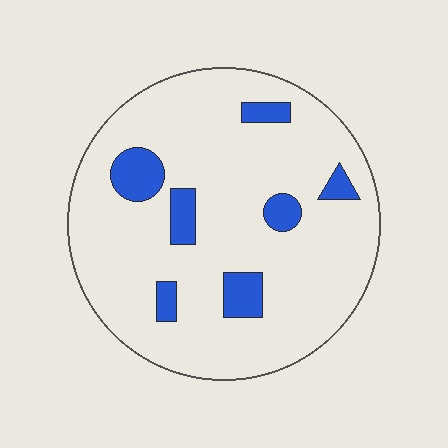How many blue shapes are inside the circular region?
7.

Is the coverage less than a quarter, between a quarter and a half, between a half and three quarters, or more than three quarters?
Less than a quarter.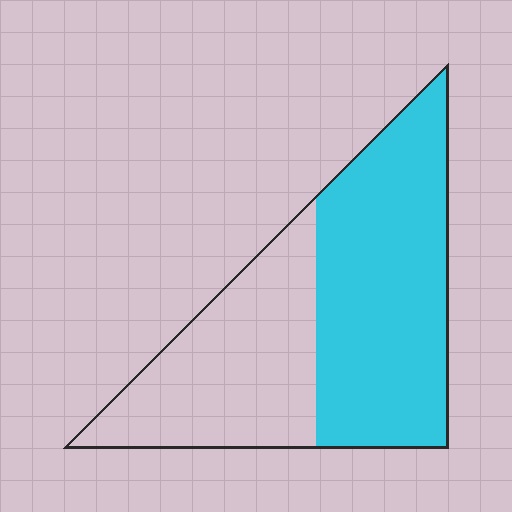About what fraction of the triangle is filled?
About three fifths (3/5).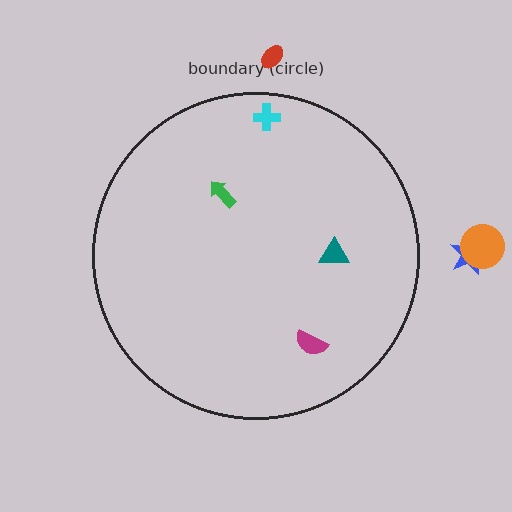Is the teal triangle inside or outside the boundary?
Inside.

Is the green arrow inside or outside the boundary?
Inside.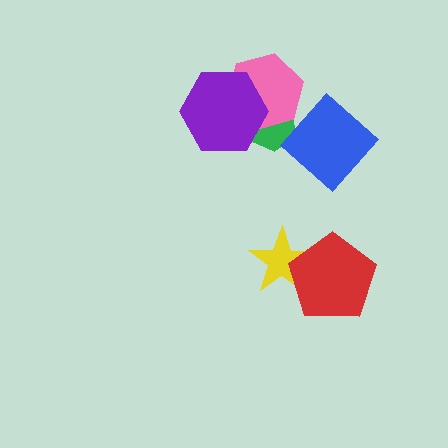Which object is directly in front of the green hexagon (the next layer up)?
The pink hexagon is directly in front of the green hexagon.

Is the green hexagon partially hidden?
Yes, it is partially covered by another shape.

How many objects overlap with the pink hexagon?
2 objects overlap with the pink hexagon.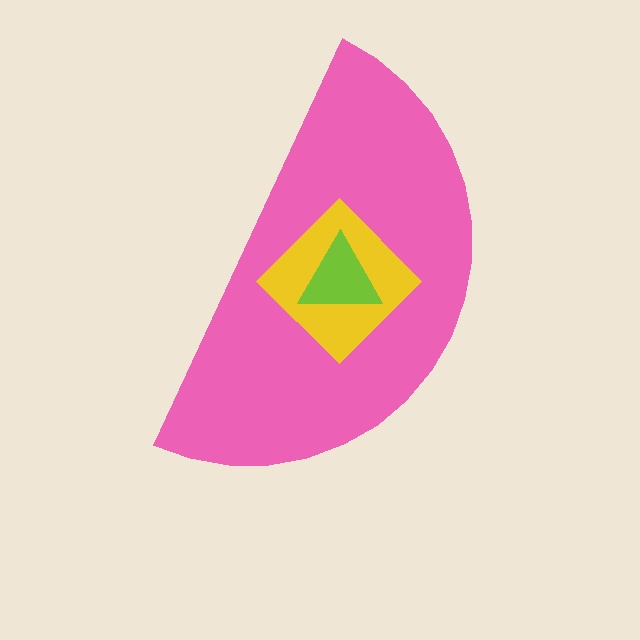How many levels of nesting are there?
3.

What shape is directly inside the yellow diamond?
The lime triangle.